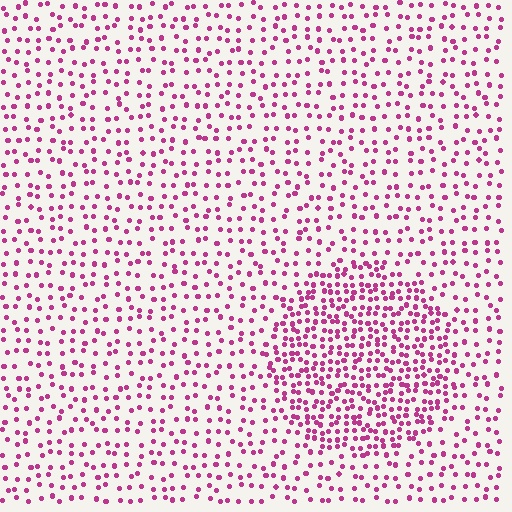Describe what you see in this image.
The image contains small magenta elements arranged at two different densities. A circle-shaped region is visible where the elements are more densely packed than the surrounding area.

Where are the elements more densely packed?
The elements are more densely packed inside the circle boundary.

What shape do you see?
I see a circle.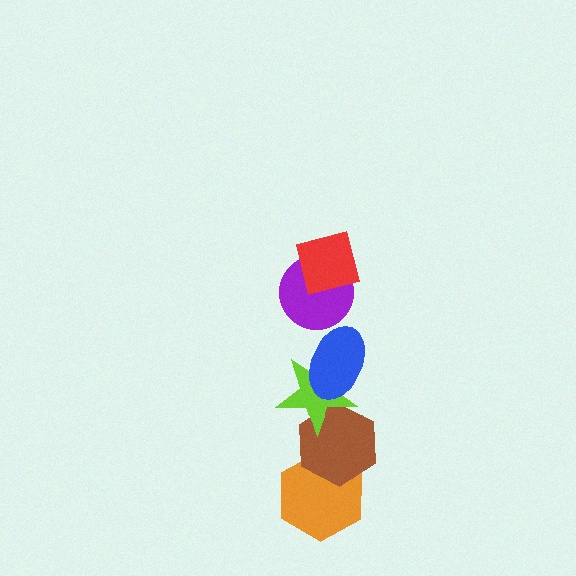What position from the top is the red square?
The red square is 1st from the top.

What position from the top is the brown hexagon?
The brown hexagon is 5th from the top.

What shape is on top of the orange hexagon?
The brown hexagon is on top of the orange hexagon.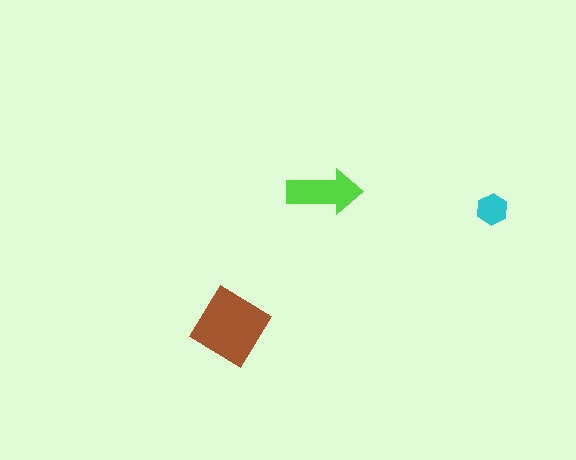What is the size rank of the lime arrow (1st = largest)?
2nd.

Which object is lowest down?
The brown diamond is bottommost.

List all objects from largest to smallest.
The brown diamond, the lime arrow, the cyan hexagon.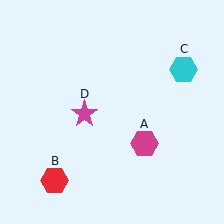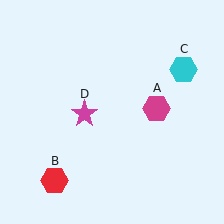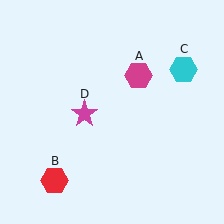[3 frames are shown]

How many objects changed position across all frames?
1 object changed position: magenta hexagon (object A).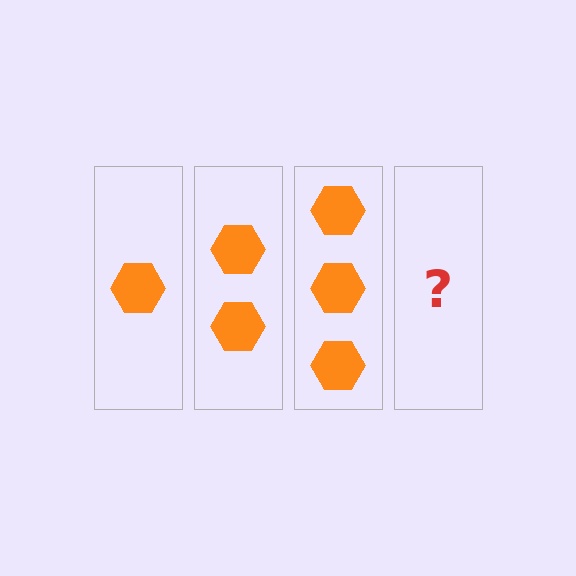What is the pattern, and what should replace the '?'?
The pattern is that each step adds one more hexagon. The '?' should be 4 hexagons.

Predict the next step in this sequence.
The next step is 4 hexagons.